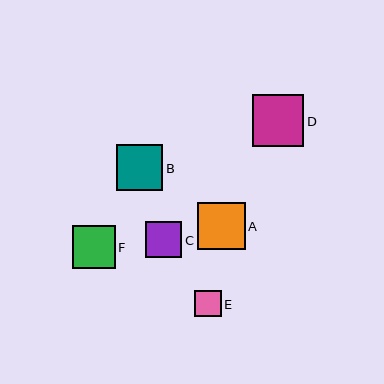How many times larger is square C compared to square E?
Square C is approximately 1.4 times the size of square E.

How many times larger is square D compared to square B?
Square D is approximately 1.1 times the size of square B.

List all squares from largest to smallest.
From largest to smallest: D, A, B, F, C, E.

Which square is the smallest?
Square E is the smallest with a size of approximately 26 pixels.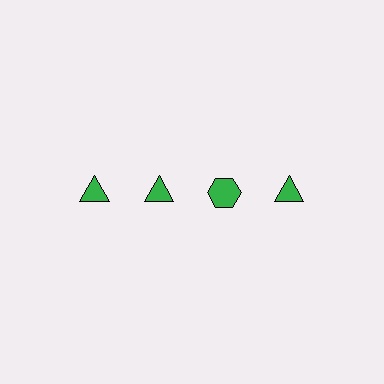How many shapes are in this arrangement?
There are 4 shapes arranged in a grid pattern.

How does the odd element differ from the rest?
It has a different shape: hexagon instead of triangle.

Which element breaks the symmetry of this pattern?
The green hexagon in the top row, center column breaks the symmetry. All other shapes are green triangles.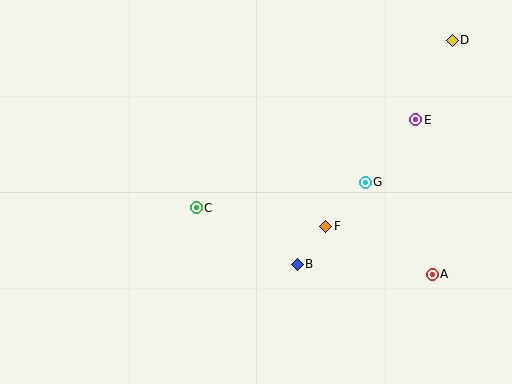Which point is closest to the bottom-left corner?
Point C is closest to the bottom-left corner.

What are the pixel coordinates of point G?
Point G is at (365, 182).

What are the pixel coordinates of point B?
Point B is at (297, 264).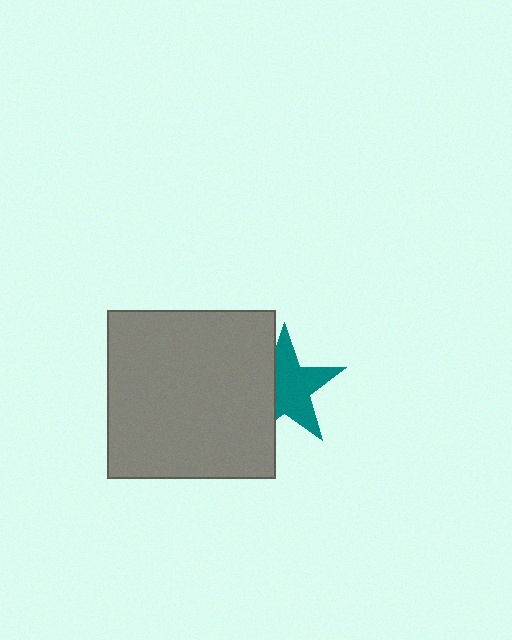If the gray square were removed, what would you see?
You would see the complete teal star.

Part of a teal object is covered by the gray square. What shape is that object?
It is a star.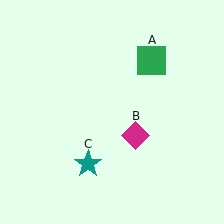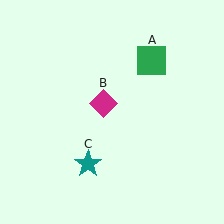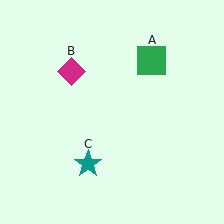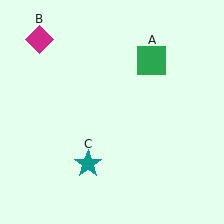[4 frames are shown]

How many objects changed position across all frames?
1 object changed position: magenta diamond (object B).